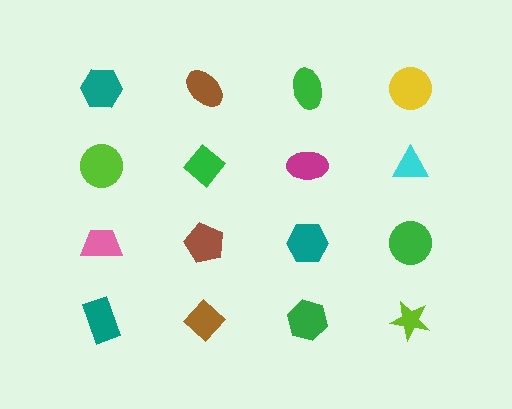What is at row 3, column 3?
A teal hexagon.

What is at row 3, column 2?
A brown pentagon.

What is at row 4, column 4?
A lime star.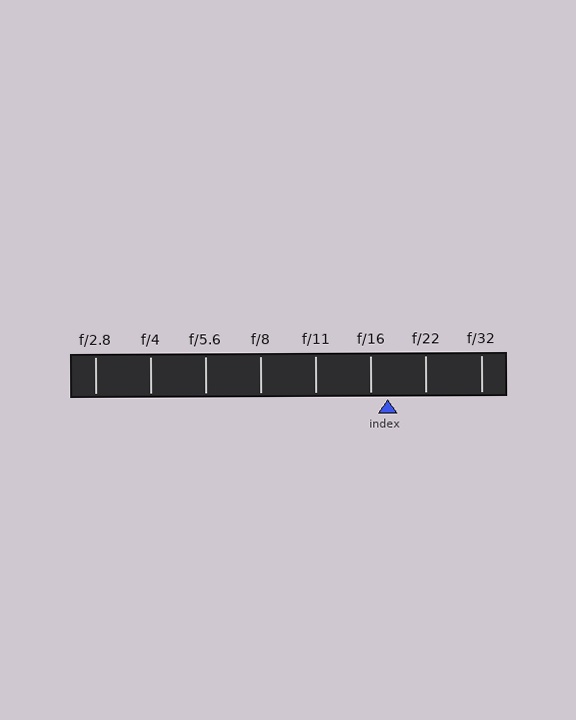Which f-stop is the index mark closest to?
The index mark is closest to f/16.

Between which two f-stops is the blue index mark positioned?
The index mark is between f/16 and f/22.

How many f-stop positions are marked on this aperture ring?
There are 8 f-stop positions marked.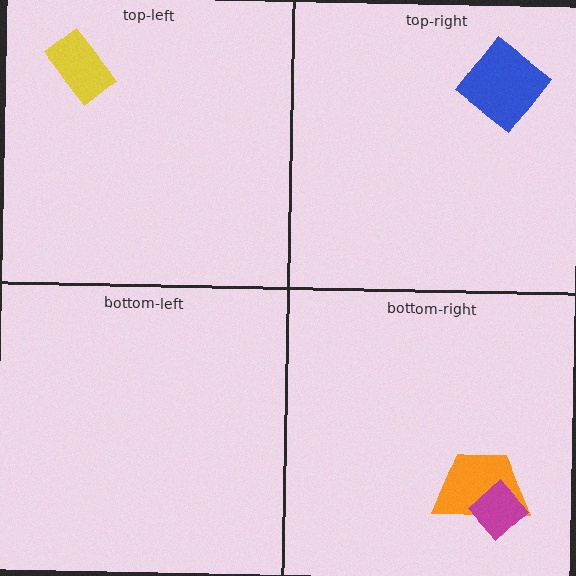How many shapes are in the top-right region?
1.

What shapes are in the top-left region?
The yellow rectangle.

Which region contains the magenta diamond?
The bottom-right region.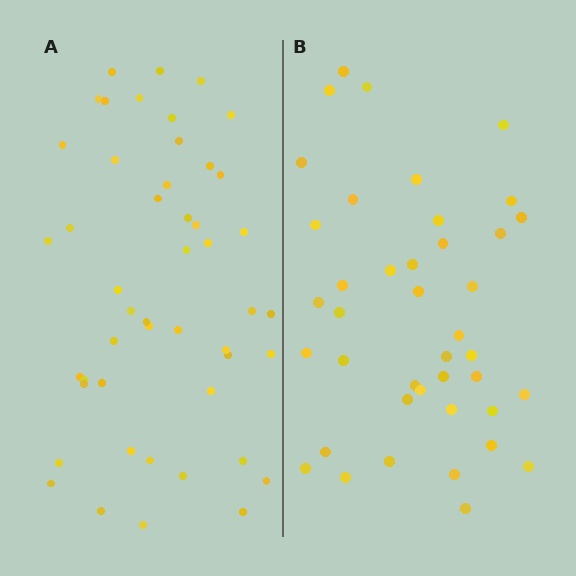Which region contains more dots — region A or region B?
Region A (the left region) has more dots.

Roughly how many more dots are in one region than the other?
Region A has roughly 8 or so more dots than region B.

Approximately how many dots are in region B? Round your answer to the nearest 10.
About 40 dots. (The exact count is 41, which rounds to 40.)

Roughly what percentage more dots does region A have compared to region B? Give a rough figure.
About 15% more.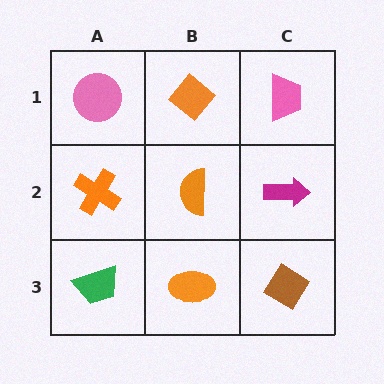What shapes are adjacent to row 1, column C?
A magenta arrow (row 2, column C), an orange diamond (row 1, column B).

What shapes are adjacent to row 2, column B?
An orange diamond (row 1, column B), an orange ellipse (row 3, column B), an orange cross (row 2, column A), a magenta arrow (row 2, column C).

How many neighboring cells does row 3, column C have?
2.